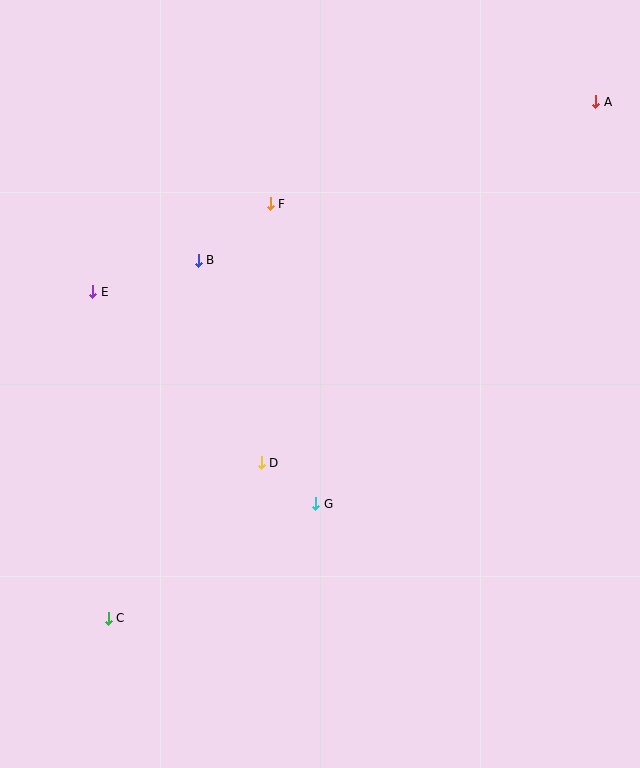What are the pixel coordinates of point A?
Point A is at (596, 102).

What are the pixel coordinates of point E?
Point E is at (93, 292).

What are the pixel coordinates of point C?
Point C is at (108, 618).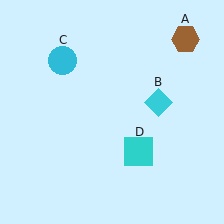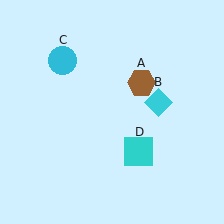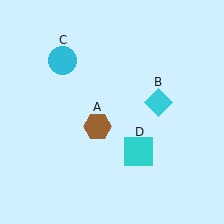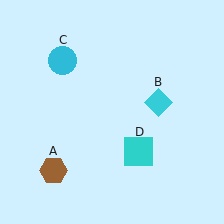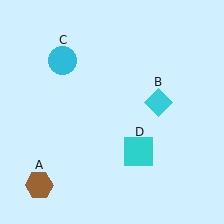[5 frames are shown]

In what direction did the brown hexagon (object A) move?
The brown hexagon (object A) moved down and to the left.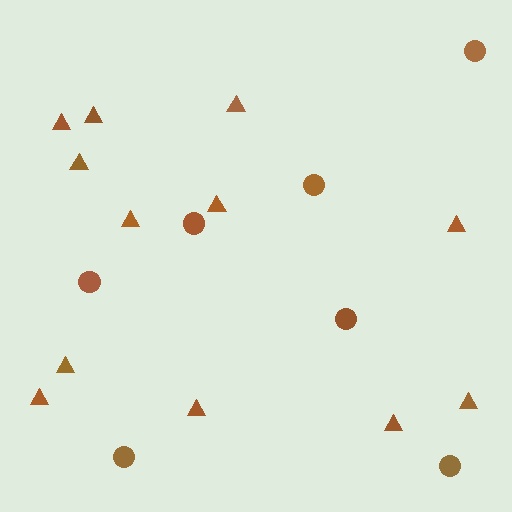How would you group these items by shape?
There are 2 groups: one group of circles (7) and one group of triangles (12).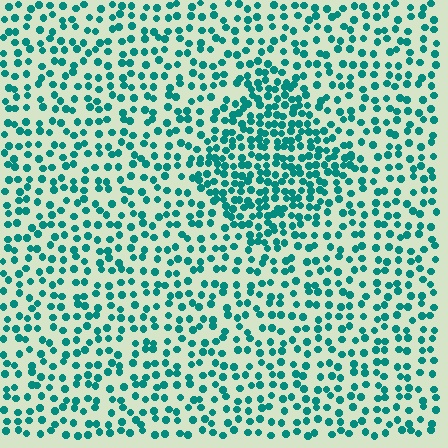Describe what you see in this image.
The image contains small teal elements arranged at two different densities. A diamond-shaped region is visible where the elements are more densely packed than the surrounding area.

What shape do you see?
I see a diamond.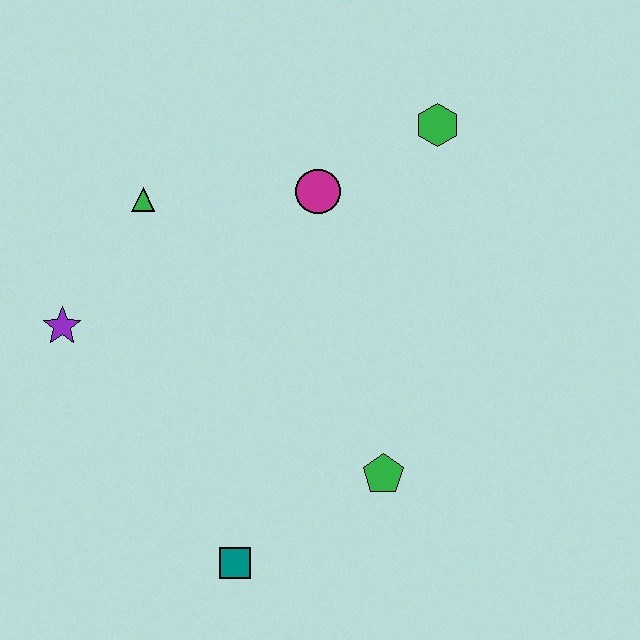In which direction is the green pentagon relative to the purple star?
The green pentagon is to the right of the purple star.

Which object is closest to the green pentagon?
The teal square is closest to the green pentagon.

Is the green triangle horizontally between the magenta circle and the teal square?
No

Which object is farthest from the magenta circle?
The teal square is farthest from the magenta circle.